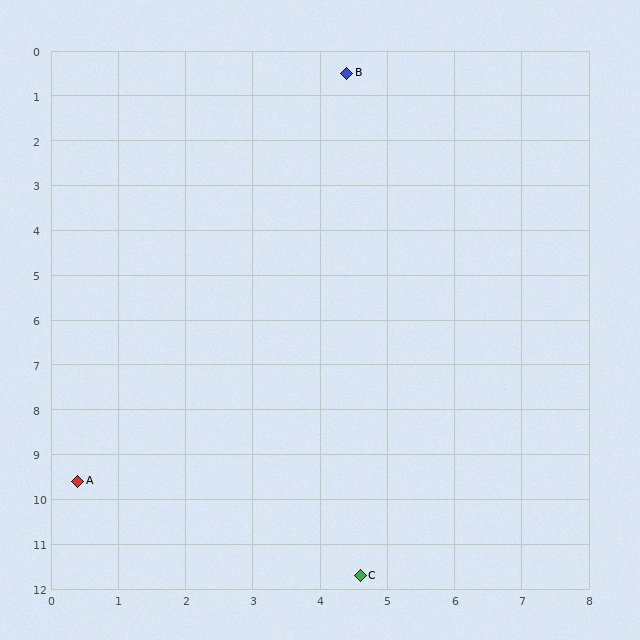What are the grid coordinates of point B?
Point B is at approximately (4.4, 0.5).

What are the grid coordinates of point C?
Point C is at approximately (4.6, 11.7).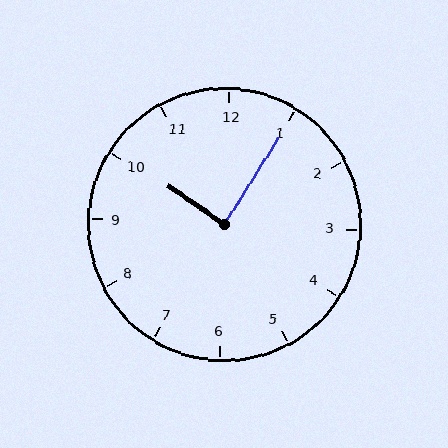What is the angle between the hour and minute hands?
Approximately 88 degrees.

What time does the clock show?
10:05.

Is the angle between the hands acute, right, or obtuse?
It is right.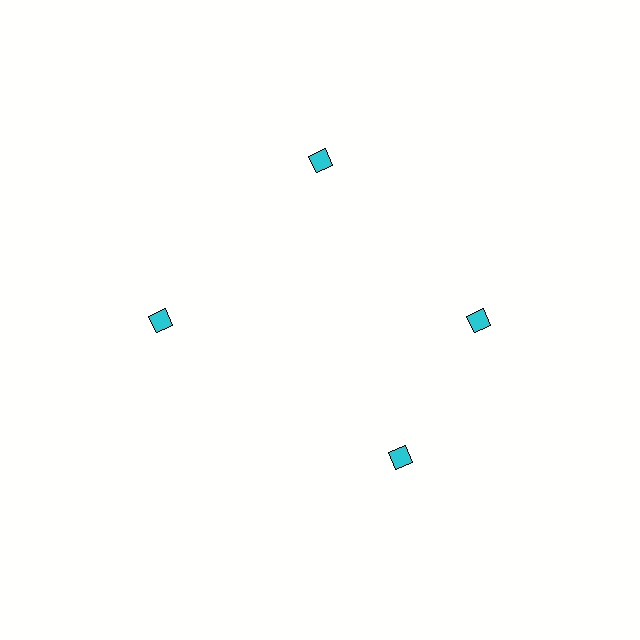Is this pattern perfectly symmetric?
No. The 4 cyan diamonds are arranged in a ring, but one element near the 6 o'clock position is rotated out of alignment along the ring, breaking the 4-fold rotational symmetry.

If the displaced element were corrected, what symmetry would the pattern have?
It would have 4-fold rotational symmetry — the pattern would map onto itself every 90 degrees.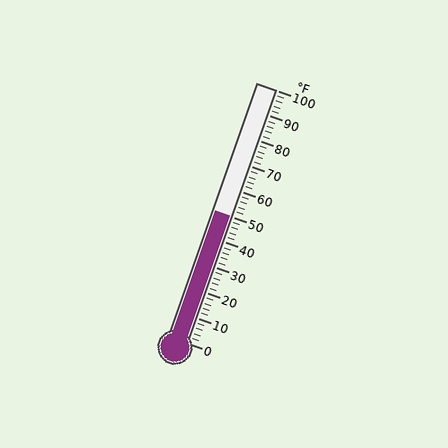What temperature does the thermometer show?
The thermometer shows approximately 50°F.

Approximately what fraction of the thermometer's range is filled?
The thermometer is filled to approximately 50% of its range.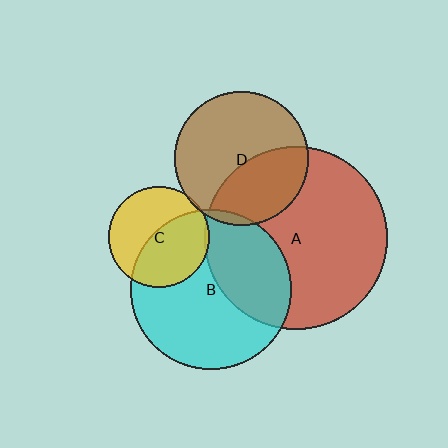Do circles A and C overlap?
Yes.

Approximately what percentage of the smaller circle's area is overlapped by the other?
Approximately 5%.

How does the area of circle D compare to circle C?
Approximately 1.8 times.